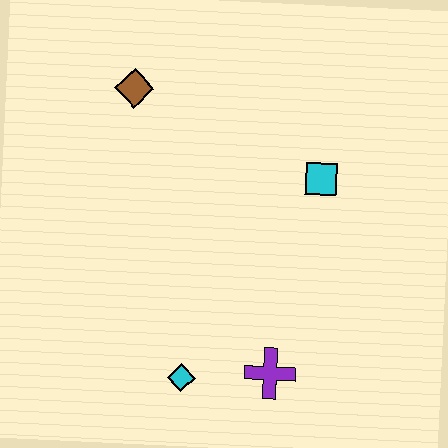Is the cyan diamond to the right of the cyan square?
No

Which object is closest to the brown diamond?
The cyan square is closest to the brown diamond.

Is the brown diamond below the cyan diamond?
No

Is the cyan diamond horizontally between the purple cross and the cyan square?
No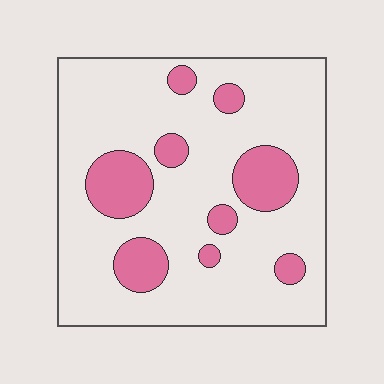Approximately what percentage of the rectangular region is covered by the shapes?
Approximately 20%.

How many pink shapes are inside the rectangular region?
9.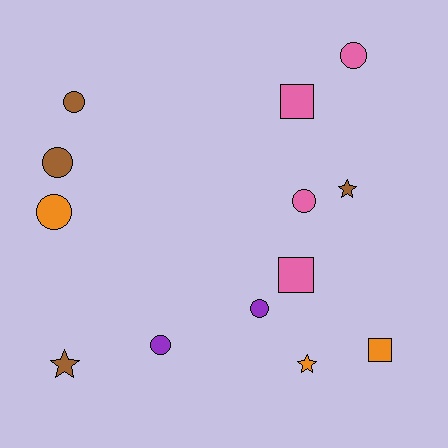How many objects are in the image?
There are 13 objects.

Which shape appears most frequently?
Circle, with 7 objects.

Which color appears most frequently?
Pink, with 4 objects.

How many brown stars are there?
There are 2 brown stars.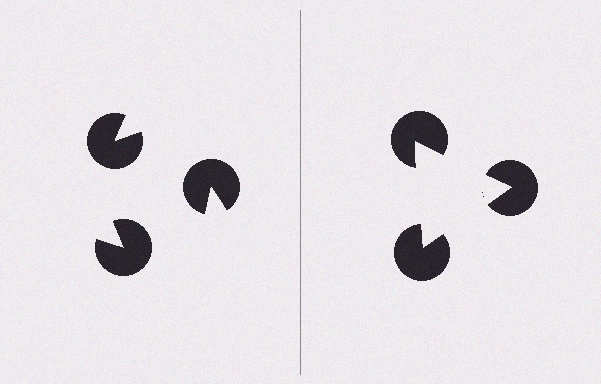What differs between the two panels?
The pac-man discs are positioned identically on both sides; only the wedge orientations differ. On the right they align to a triangle; on the left they are misaligned.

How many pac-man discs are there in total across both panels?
6 — 3 on each side.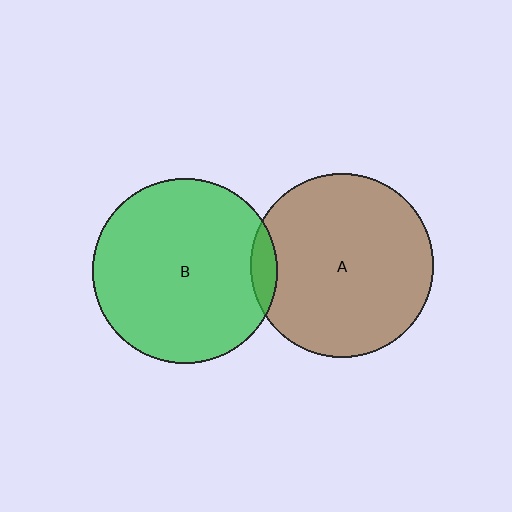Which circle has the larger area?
Circle B (green).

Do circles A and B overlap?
Yes.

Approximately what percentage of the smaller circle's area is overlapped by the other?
Approximately 5%.